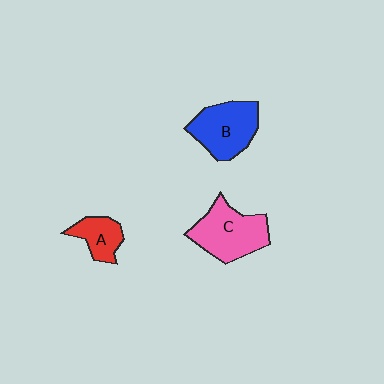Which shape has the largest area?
Shape C (pink).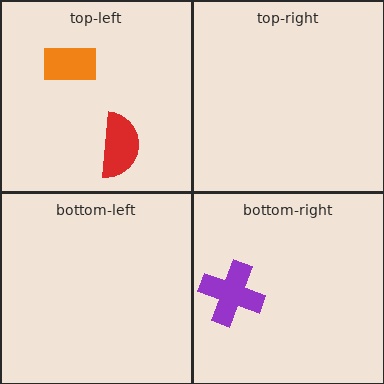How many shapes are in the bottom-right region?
1.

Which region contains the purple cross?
The bottom-right region.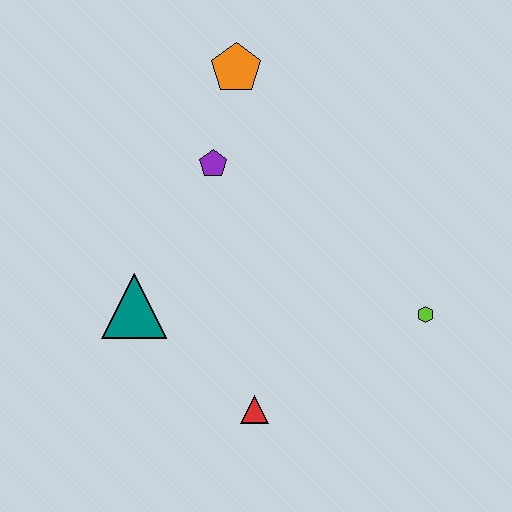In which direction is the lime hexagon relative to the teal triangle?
The lime hexagon is to the right of the teal triangle.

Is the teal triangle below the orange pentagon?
Yes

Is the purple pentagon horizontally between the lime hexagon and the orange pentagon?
No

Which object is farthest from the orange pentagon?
The red triangle is farthest from the orange pentagon.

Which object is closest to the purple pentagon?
The orange pentagon is closest to the purple pentagon.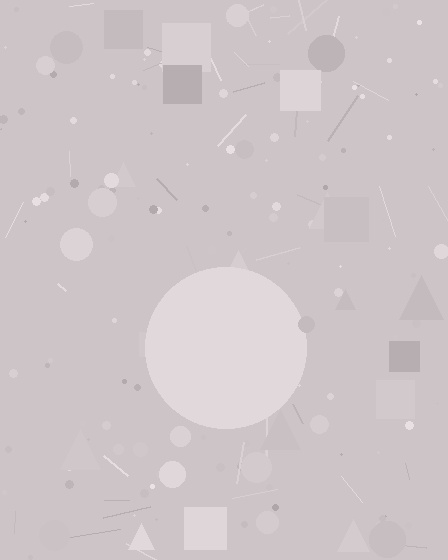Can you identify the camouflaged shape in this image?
The camouflaged shape is a circle.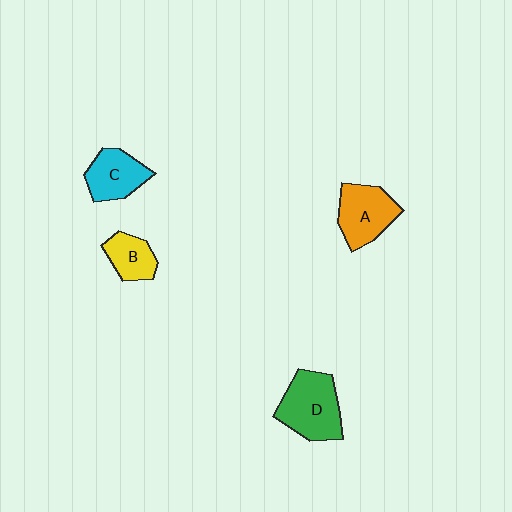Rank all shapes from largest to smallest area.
From largest to smallest: D (green), A (orange), C (cyan), B (yellow).